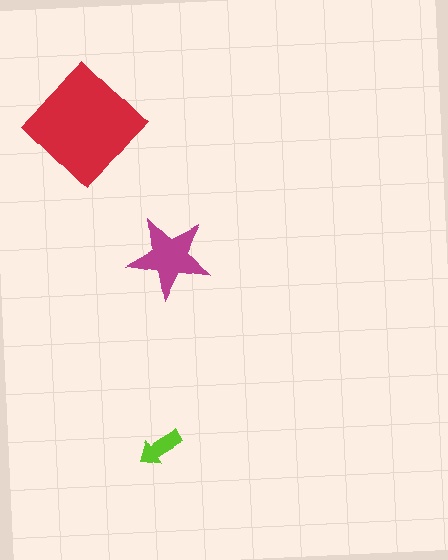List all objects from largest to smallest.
The red diamond, the magenta star, the lime arrow.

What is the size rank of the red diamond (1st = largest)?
1st.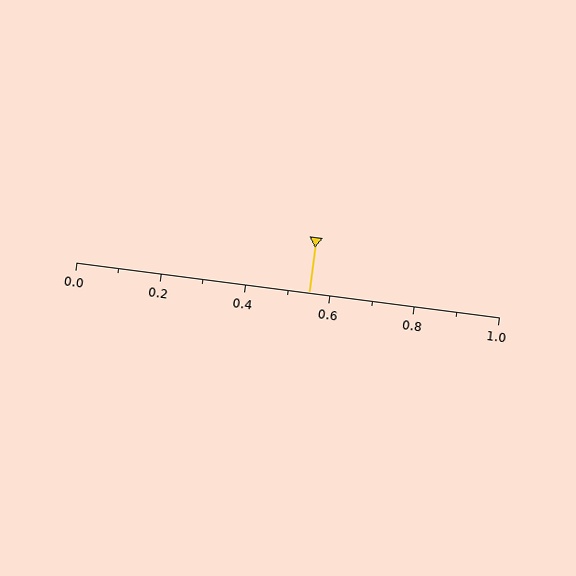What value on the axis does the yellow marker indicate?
The marker indicates approximately 0.55.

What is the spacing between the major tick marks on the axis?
The major ticks are spaced 0.2 apart.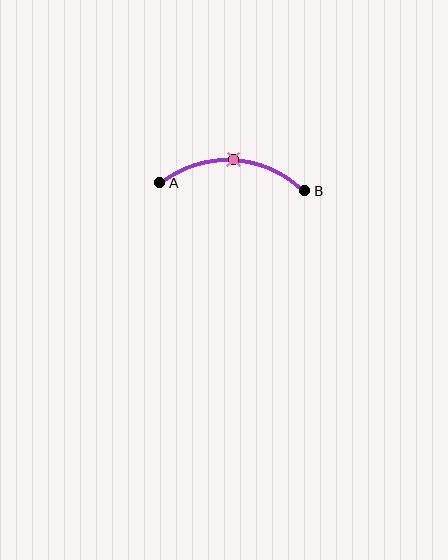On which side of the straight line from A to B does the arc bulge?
The arc bulges above the straight line connecting A and B.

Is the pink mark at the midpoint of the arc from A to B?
Yes. The pink mark lies on the arc at equal arc-length from both A and B — it is the arc midpoint.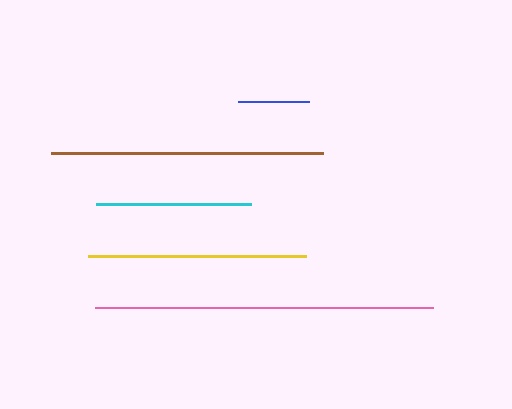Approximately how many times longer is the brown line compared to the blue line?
The brown line is approximately 3.9 times the length of the blue line.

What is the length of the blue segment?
The blue segment is approximately 70 pixels long.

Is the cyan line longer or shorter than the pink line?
The pink line is longer than the cyan line.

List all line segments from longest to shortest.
From longest to shortest: pink, brown, yellow, cyan, blue.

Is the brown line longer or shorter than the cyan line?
The brown line is longer than the cyan line.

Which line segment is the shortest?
The blue line is the shortest at approximately 70 pixels.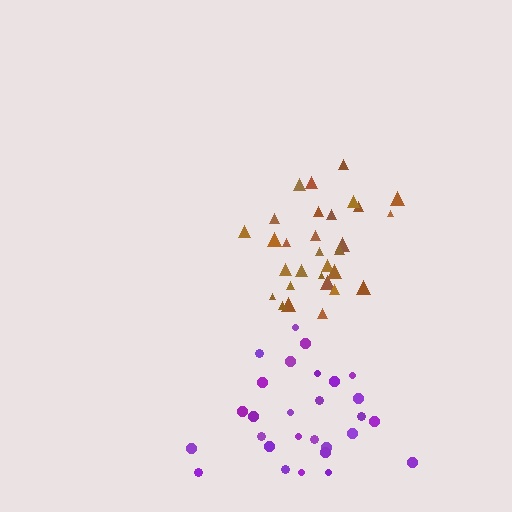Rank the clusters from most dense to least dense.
brown, purple.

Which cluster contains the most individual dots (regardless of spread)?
Brown (31).